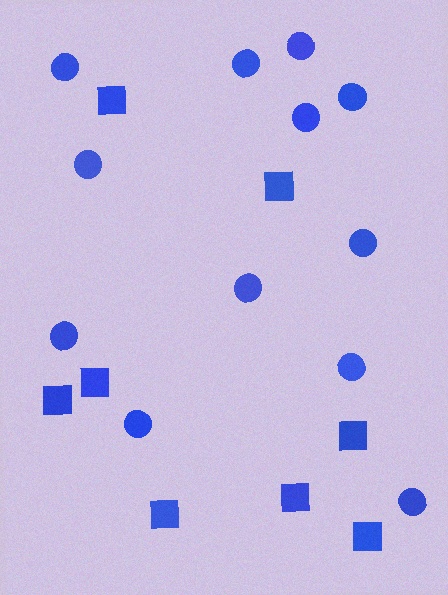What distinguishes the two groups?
There are 2 groups: one group of circles (12) and one group of squares (8).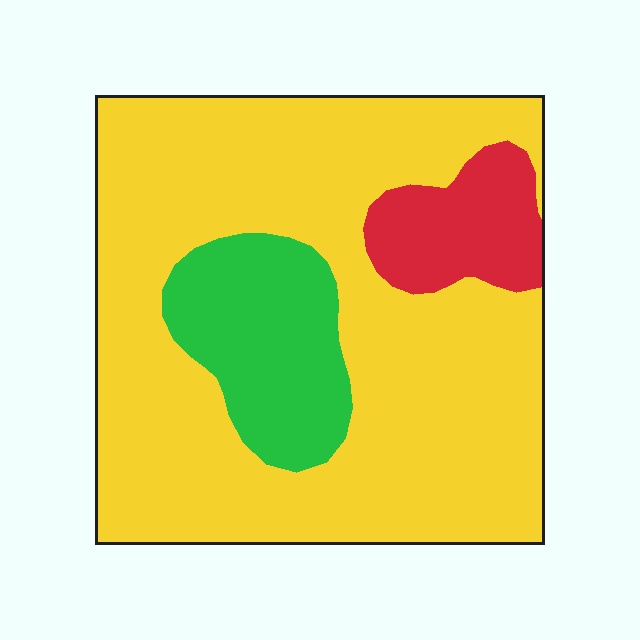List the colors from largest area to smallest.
From largest to smallest: yellow, green, red.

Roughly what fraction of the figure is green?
Green takes up about one sixth (1/6) of the figure.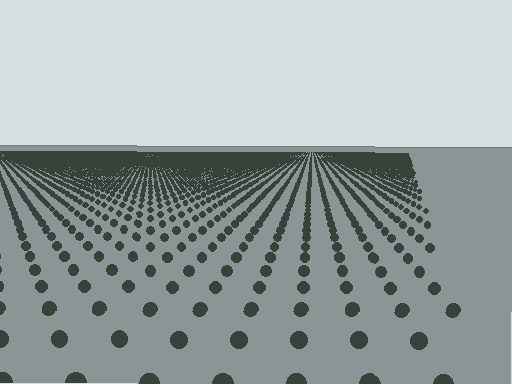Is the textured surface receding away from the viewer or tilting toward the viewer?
The surface is receding away from the viewer. Texture elements get smaller and denser toward the top.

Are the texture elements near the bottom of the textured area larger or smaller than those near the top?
Larger. Near the bottom, elements are closer to the viewer and appear at a bigger on-screen size.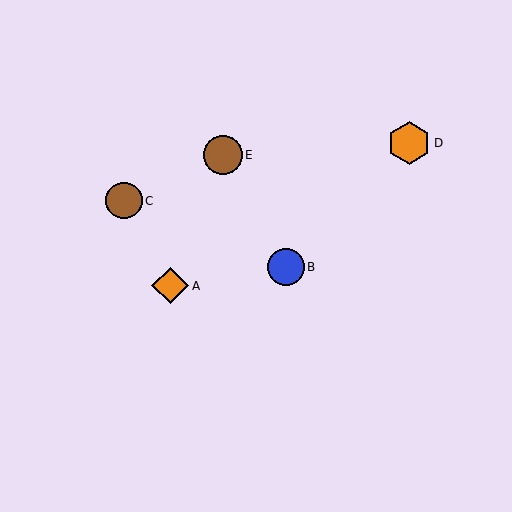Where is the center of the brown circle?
The center of the brown circle is at (223, 155).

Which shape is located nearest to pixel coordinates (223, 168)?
The brown circle (labeled E) at (223, 155) is nearest to that location.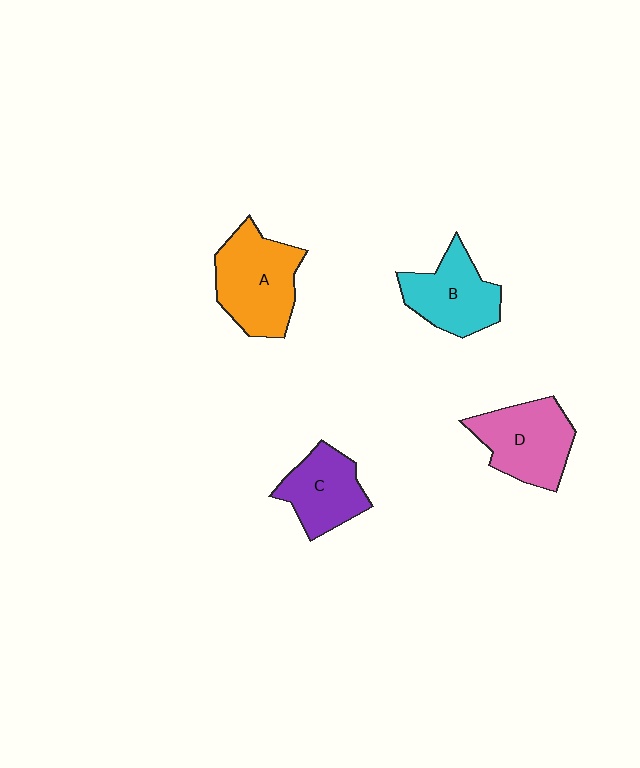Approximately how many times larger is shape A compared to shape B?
Approximately 1.3 times.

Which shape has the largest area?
Shape A (orange).